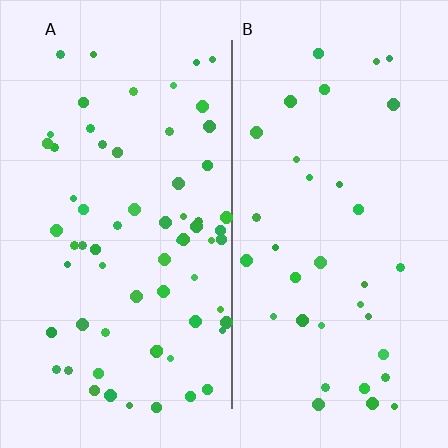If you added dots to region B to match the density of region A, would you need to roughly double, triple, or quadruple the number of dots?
Approximately double.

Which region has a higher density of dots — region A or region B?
A (the left).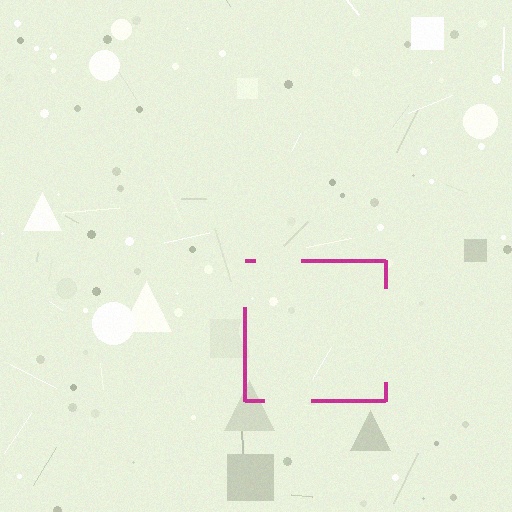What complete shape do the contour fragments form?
The contour fragments form a square.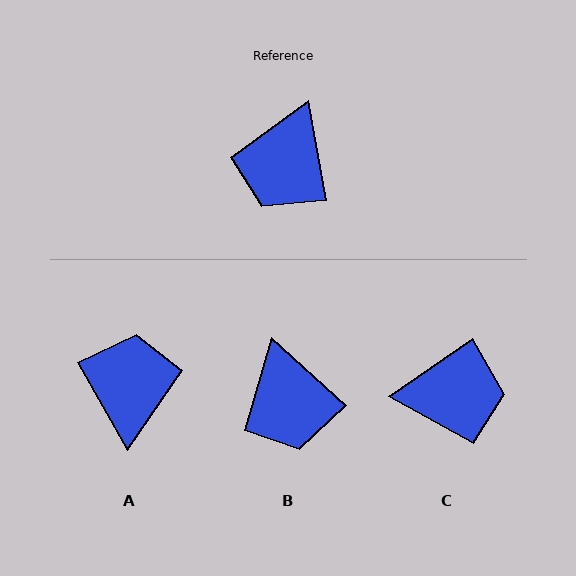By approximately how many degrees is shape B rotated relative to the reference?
Approximately 38 degrees counter-clockwise.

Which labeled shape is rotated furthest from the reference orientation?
A, about 161 degrees away.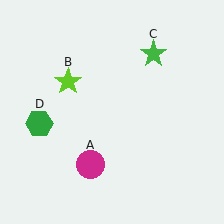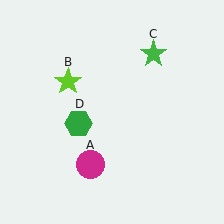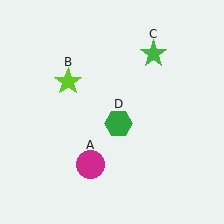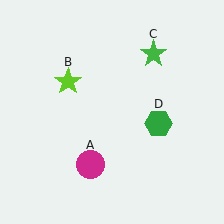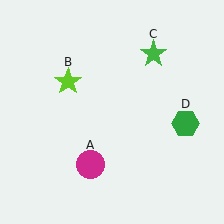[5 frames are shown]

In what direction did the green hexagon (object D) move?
The green hexagon (object D) moved right.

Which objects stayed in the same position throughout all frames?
Magenta circle (object A) and lime star (object B) and green star (object C) remained stationary.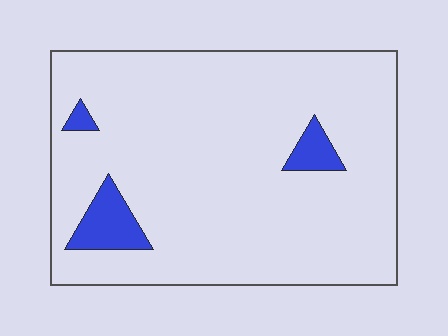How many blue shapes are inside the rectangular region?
3.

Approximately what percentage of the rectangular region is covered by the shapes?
Approximately 5%.